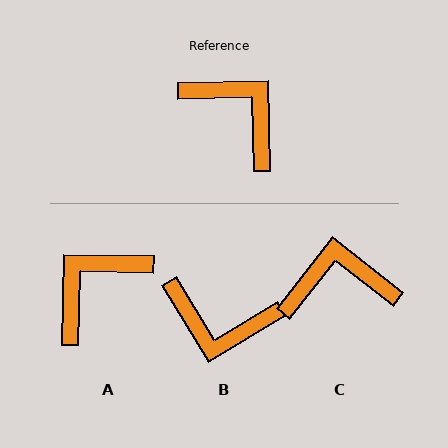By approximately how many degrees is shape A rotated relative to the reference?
Approximately 88 degrees counter-clockwise.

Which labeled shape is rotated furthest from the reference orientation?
B, about 150 degrees away.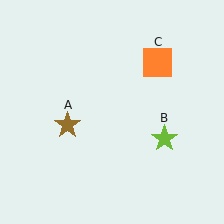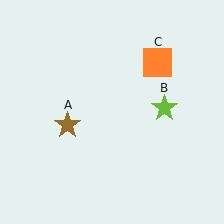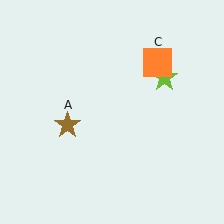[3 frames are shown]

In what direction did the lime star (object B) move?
The lime star (object B) moved up.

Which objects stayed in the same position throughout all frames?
Brown star (object A) and orange square (object C) remained stationary.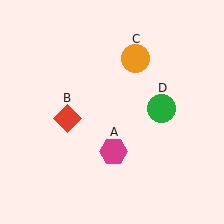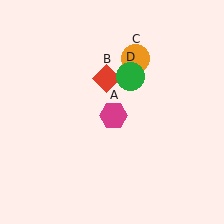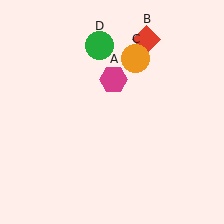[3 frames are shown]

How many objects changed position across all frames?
3 objects changed position: magenta hexagon (object A), red diamond (object B), green circle (object D).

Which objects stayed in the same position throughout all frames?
Orange circle (object C) remained stationary.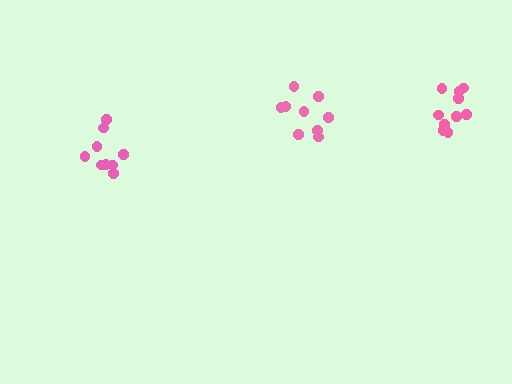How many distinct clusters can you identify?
There are 3 distinct clusters.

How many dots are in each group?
Group 1: 9 dots, Group 2: 10 dots, Group 3: 9 dots (28 total).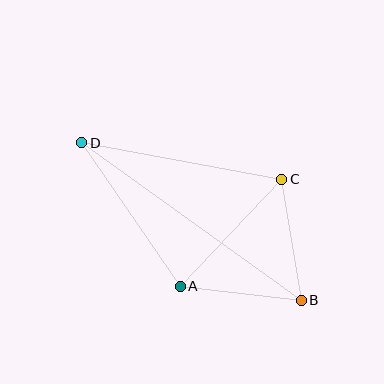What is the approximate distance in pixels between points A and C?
The distance between A and C is approximately 147 pixels.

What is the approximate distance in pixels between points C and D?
The distance between C and D is approximately 203 pixels.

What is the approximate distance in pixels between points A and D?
The distance between A and D is approximately 174 pixels.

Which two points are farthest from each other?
Points B and D are farthest from each other.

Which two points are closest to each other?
Points A and B are closest to each other.